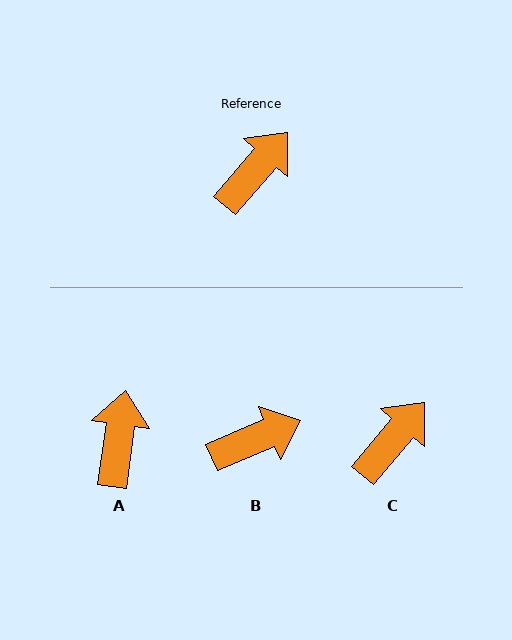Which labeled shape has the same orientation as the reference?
C.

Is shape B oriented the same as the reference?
No, it is off by about 27 degrees.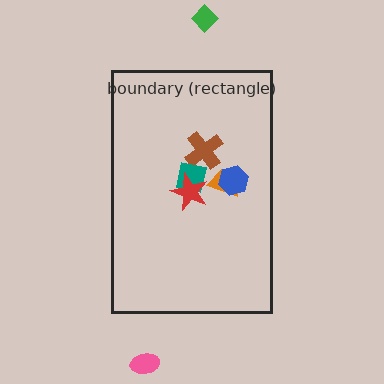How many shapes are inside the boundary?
5 inside, 2 outside.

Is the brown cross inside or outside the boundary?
Inside.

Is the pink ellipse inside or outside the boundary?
Outside.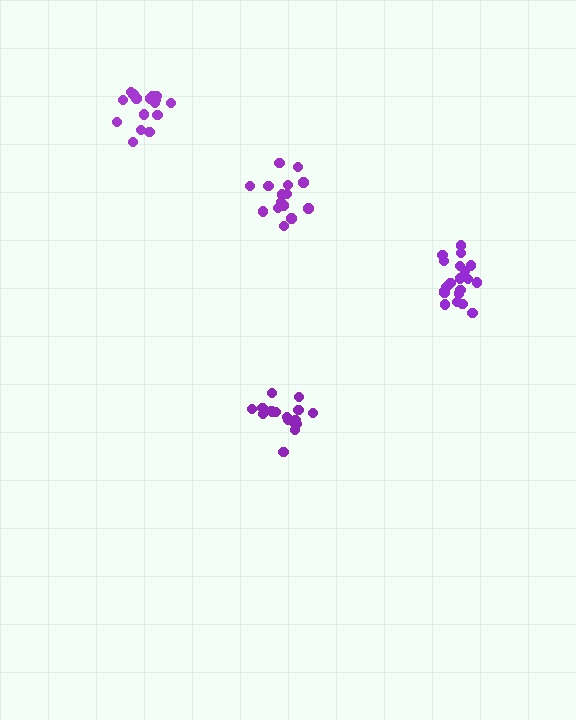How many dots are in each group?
Group 1: 20 dots, Group 2: 17 dots, Group 3: 15 dots, Group 4: 17 dots (69 total).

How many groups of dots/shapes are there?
There are 4 groups.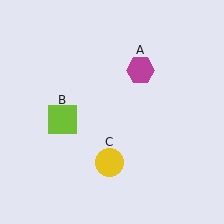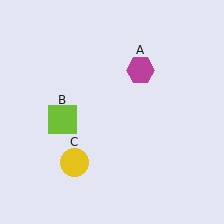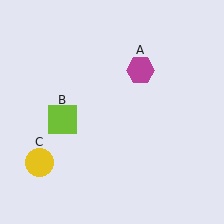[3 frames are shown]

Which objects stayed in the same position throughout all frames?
Magenta hexagon (object A) and lime square (object B) remained stationary.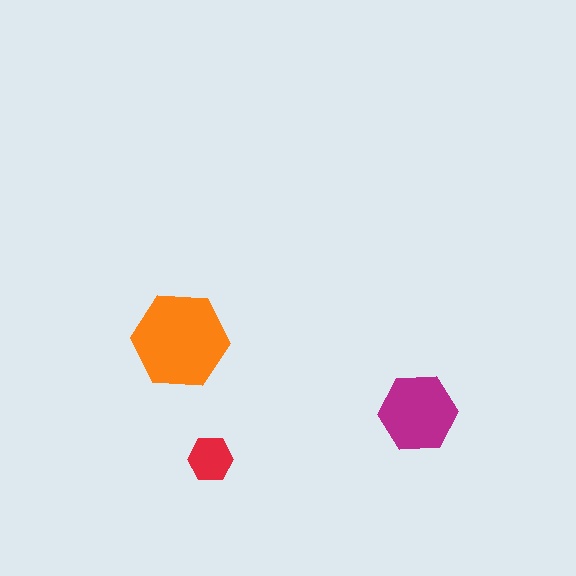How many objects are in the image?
There are 3 objects in the image.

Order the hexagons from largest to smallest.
the orange one, the magenta one, the red one.